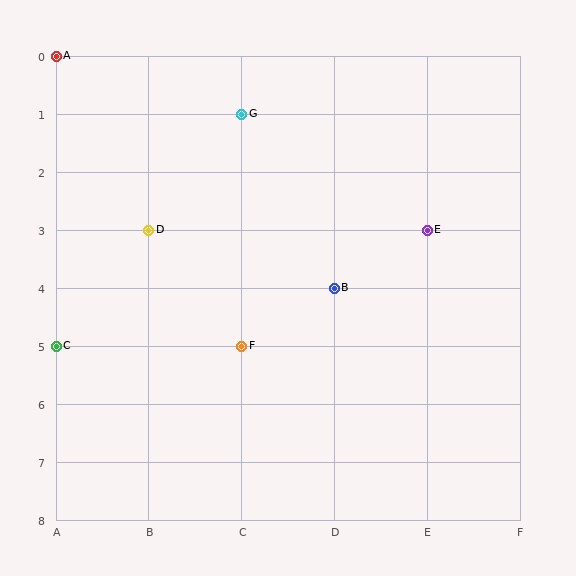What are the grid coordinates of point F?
Point F is at grid coordinates (C, 5).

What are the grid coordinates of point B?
Point B is at grid coordinates (D, 4).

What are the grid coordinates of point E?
Point E is at grid coordinates (E, 3).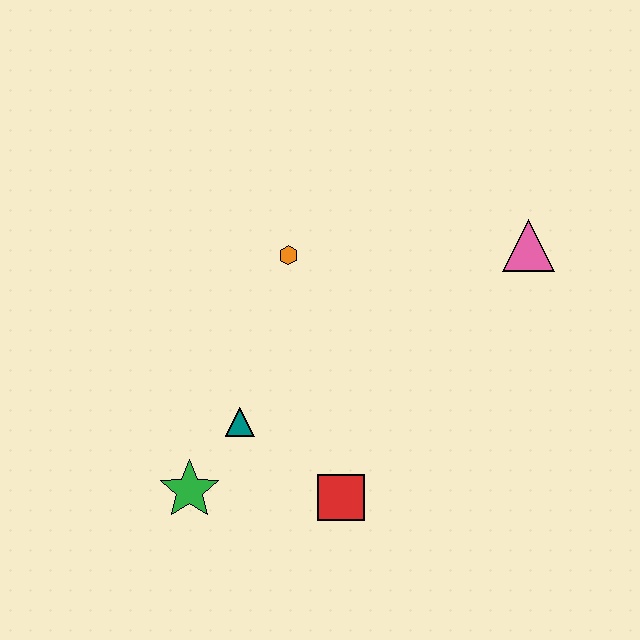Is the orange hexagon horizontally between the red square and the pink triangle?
No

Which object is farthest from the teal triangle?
The pink triangle is farthest from the teal triangle.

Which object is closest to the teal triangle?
The green star is closest to the teal triangle.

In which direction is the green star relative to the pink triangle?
The green star is to the left of the pink triangle.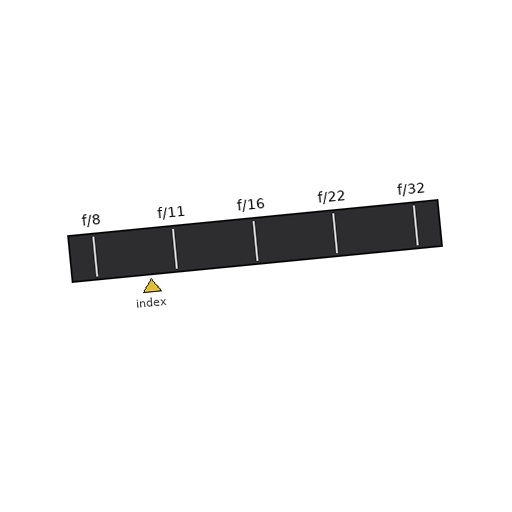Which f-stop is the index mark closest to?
The index mark is closest to f/11.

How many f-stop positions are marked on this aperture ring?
There are 5 f-stop positions marked.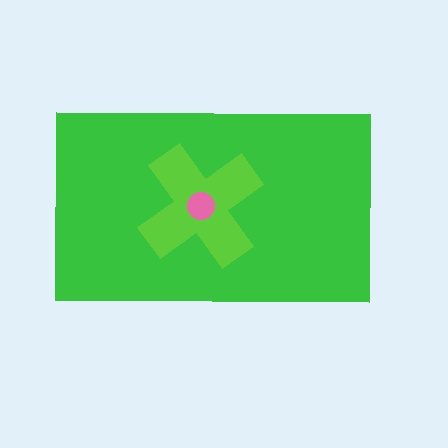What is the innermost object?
The pink circle.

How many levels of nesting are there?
3.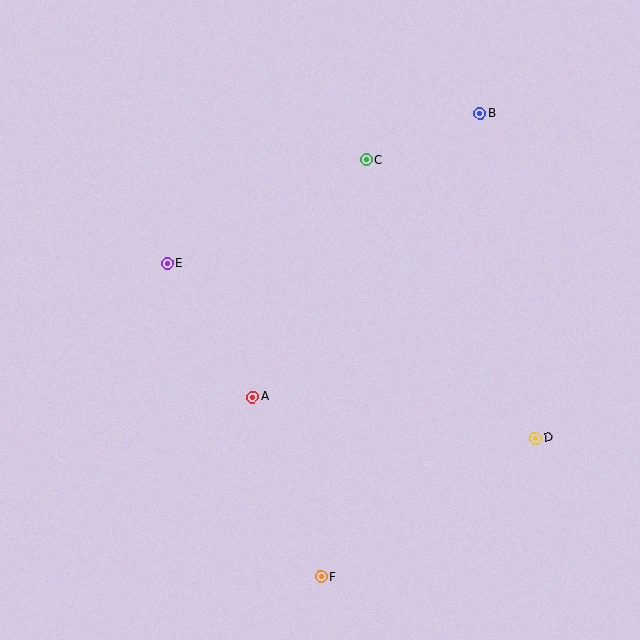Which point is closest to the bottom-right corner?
Point D is closest to the bottom-right corner.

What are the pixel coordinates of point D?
Point D is at (535, 438).